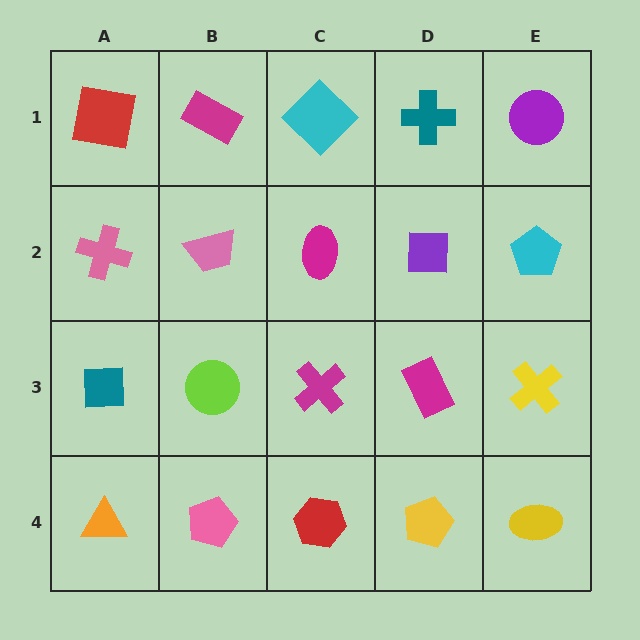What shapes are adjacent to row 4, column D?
A magenta rectangle (row 3, column D), a red hexagon (row 4, column C), a yellow ellipse (row 4, column E).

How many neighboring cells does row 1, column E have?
2.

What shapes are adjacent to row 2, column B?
A magenta rectangle (row 1, column B), a lime circle (row 3, column B), a pink cross (row 2, column A), a magenta ellipse (row 2, column C).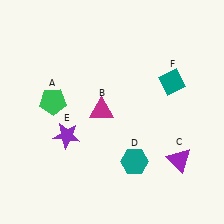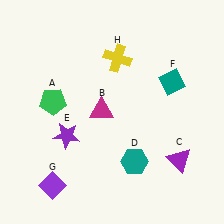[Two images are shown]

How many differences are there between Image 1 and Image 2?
There are 2 differences between the two images.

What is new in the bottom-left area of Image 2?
A purple diamond (G) was added in the bottom-left area of Image 2.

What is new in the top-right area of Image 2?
A yellow cross (H) was added in the top-right area of Image 2.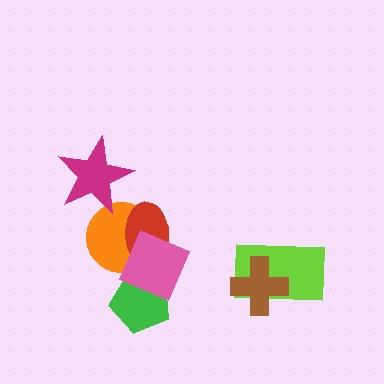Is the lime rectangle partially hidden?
Yes, it is partially covered by another shape.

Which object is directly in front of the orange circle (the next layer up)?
The red ellipse is directly in front of the orange circle.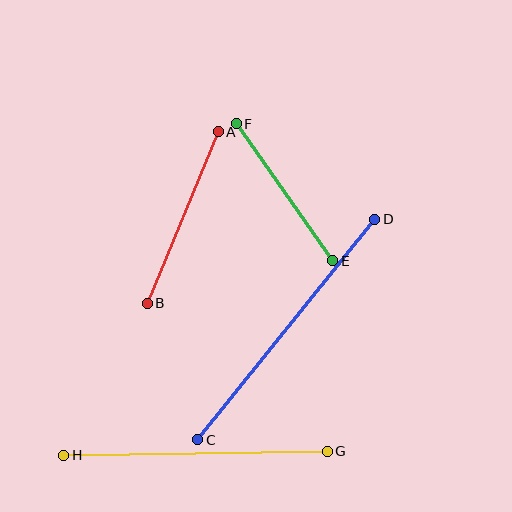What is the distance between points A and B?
The distance is approximately 186 pixels.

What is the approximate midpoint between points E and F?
The midpoint is at approximately (284, 192) pixels.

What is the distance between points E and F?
The distance is approximately 168 pixels.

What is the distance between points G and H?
The distance is approximately 263 pixels.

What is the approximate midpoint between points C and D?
The midpoint is at approximately (286, 329) pixels.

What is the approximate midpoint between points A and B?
The midpoint is at approximately (183, 218) pixels.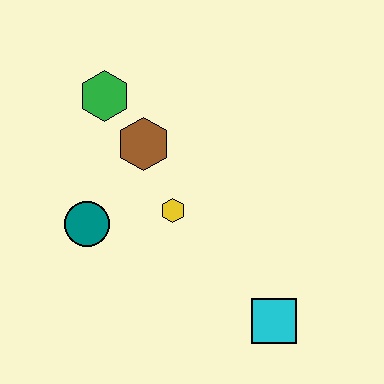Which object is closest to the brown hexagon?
The green hexagon is closest to the brown hexagon.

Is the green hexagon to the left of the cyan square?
Yes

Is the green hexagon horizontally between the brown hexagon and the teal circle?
Yes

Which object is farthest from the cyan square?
The green hexagon is farthest from the cyan square.